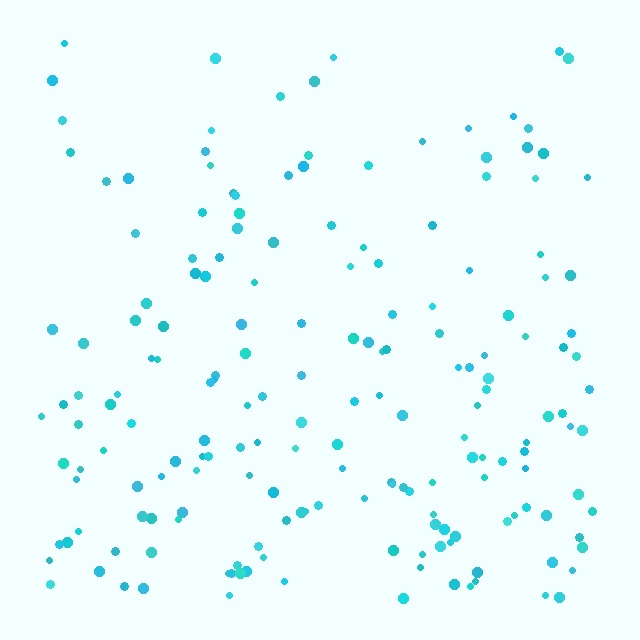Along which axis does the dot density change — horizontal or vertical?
Vertical.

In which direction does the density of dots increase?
From top to bottom, with the bottom side densest.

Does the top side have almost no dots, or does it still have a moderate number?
Still a moderate number, just noticeably fewer than the bottom.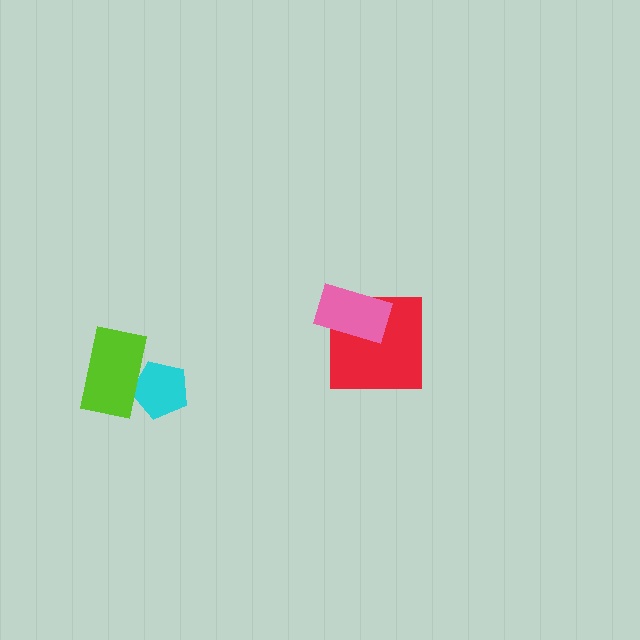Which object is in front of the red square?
The pink rectangle is in front of the red square.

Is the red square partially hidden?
Yes, it is partially covered by another shape.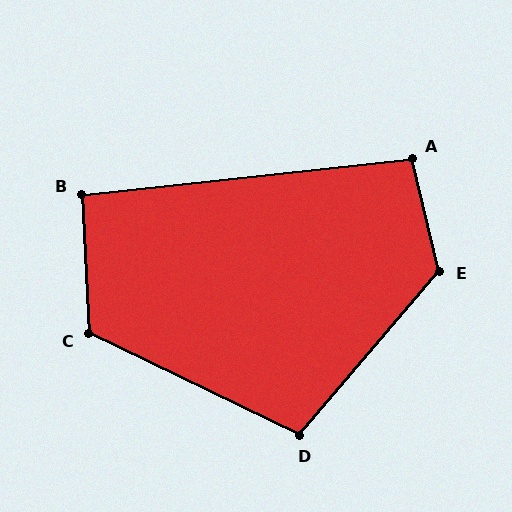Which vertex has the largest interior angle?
E, at approximately 126 degrees.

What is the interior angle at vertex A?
Approximately 97 degrees (obtuse).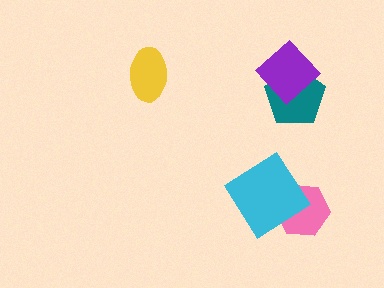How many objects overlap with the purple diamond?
1 object overlaps with the purple diamond.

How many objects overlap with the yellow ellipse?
0 objects overlap with the yellow ellipse.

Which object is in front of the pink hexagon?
The cyan diamond is in front of the pink hexagon.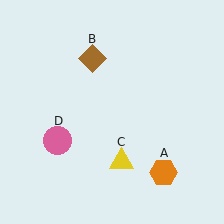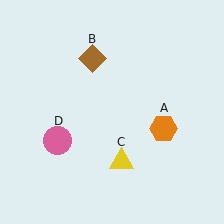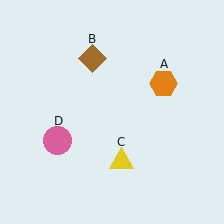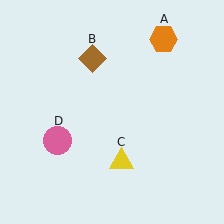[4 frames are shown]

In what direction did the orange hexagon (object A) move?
The orange hexagon (object A) moved up.